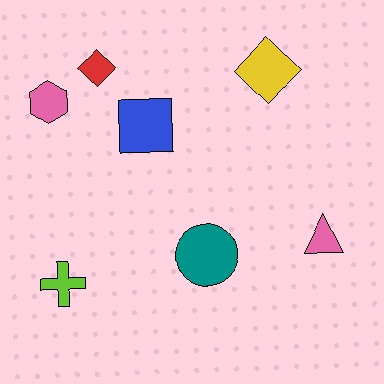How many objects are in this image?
There are 7 objects.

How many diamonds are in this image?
There are 2 diamonds.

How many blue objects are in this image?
There is 1 blue object.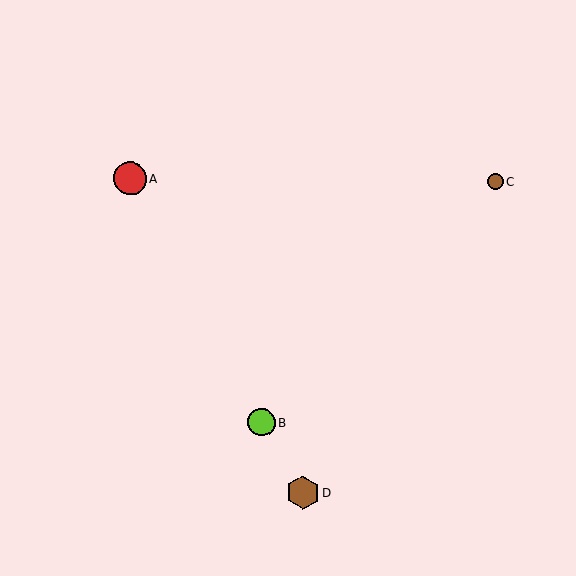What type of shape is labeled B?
Shape B is a lime circle.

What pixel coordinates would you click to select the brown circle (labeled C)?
Click at (495, 182) to select the brown circle C.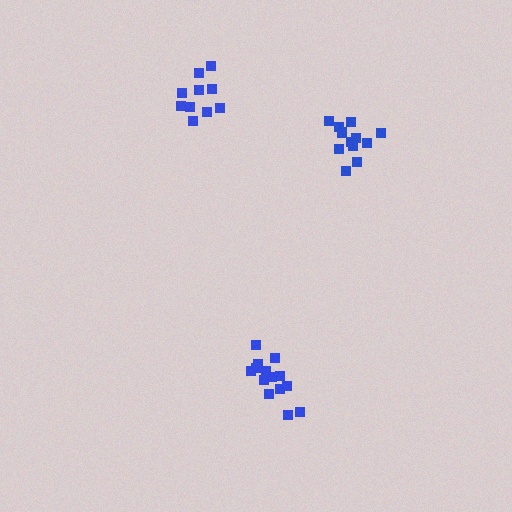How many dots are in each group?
Group 1: 14 dots, Group 2: 12 dots, Group 3: 10 dots (36 total).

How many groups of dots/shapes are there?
There are 3 groups.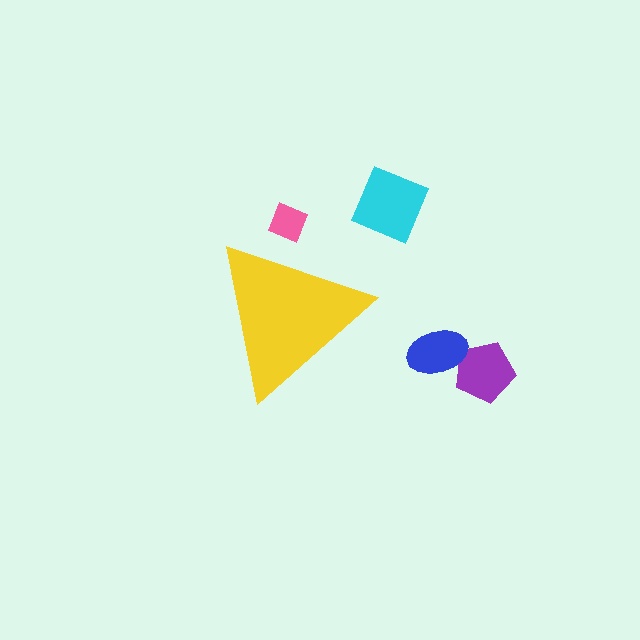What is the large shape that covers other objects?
A yellow triangle.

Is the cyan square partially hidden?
No, the cyan square is fully visible.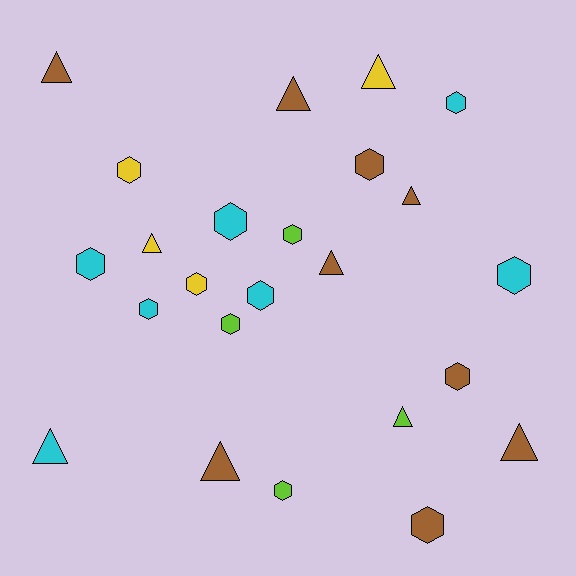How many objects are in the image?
There are 24 objects.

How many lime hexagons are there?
There are 3 lime hexagons.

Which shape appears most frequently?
Hexagon, with 14 objects.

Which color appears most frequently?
Brown, with 9 objects.